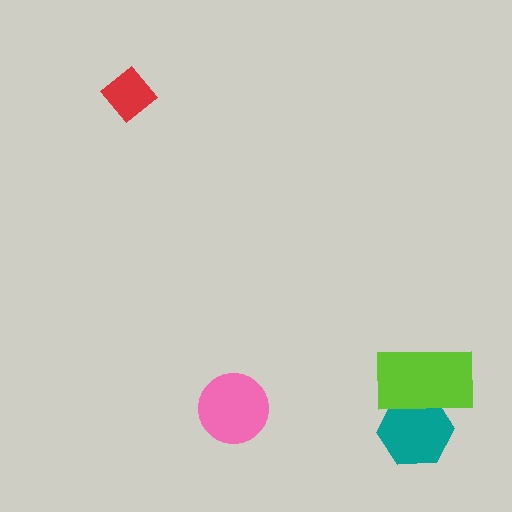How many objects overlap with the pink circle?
0 objects overlap with the pink circle.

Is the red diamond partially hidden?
No, no other shape covers it.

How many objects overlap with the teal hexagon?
1 object overlaps with the teal hexagon.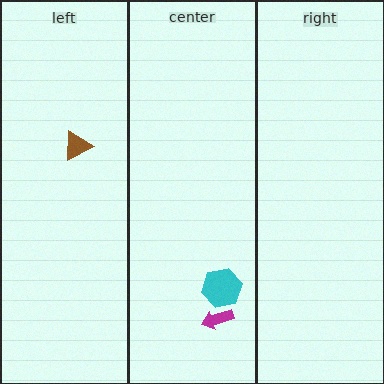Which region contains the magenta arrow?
The center region.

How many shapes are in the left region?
1.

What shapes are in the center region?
The magenta arrow, the cyan hexagon.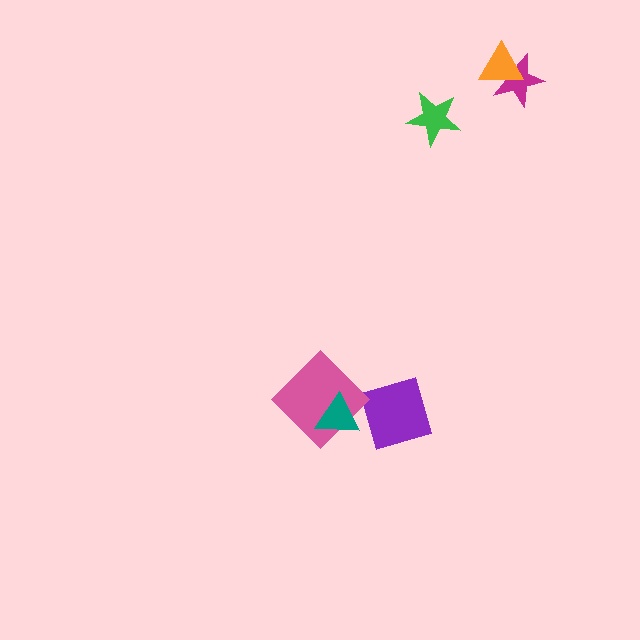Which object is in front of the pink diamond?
The teal triangle is in front of the pink diamond.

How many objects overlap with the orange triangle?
1 object overlaps with the orange triangle.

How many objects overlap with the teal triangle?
2 objects overlap with the teal triangle.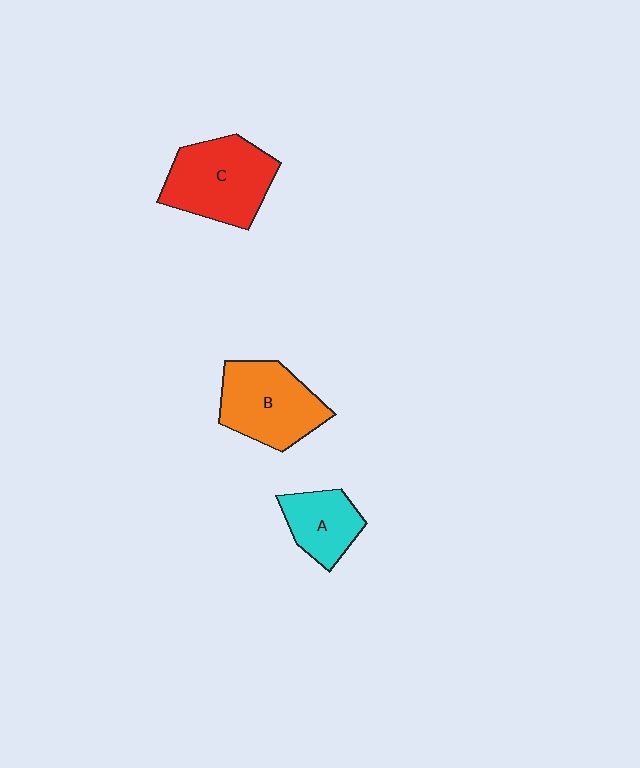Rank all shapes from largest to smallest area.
From largest to smallest: C (red), B (orange), A (cyan).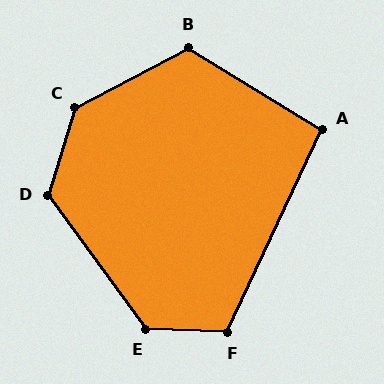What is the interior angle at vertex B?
Approximately 121 degrees (obtuse).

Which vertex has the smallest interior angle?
A, at approximately 97 degrees.